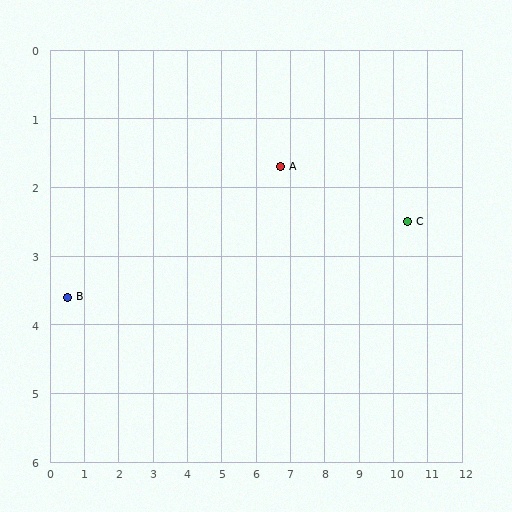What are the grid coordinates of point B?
Point B is at approximately (0.5, 3.6).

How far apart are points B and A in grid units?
Points B and A are about 6.5 grid units apart.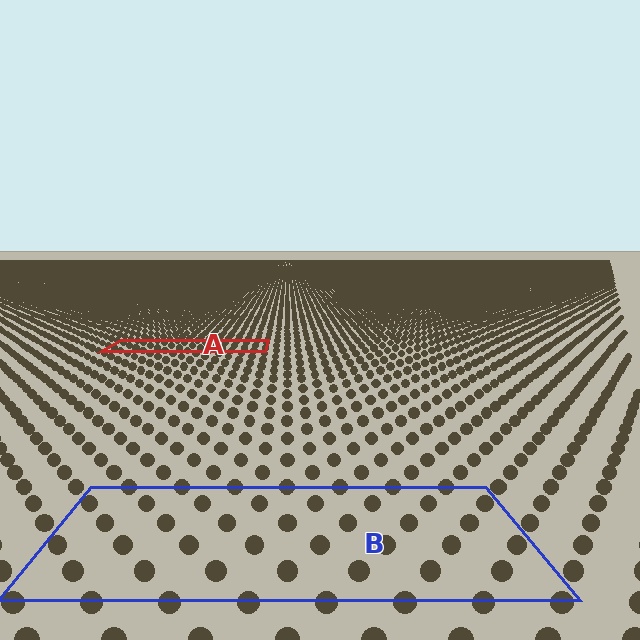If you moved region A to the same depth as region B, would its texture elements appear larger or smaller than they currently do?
They would appear larger. At a closer depth, the same texture elements are projected at a bigger on-screen size.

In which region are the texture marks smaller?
The texture marks are smaller in region A, because it is farther away.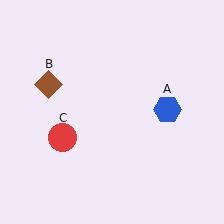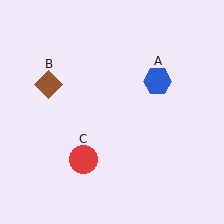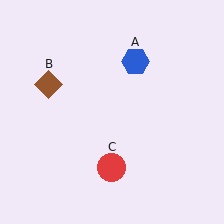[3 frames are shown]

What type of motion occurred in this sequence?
The blue hexagon (object A), red circle (object C) rotated counterclockwise around the center of the scene.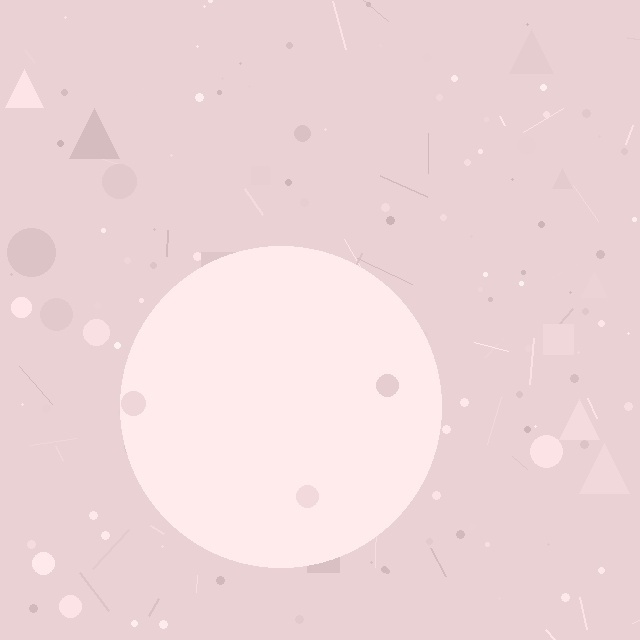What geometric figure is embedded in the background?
A circle is embedded in the background.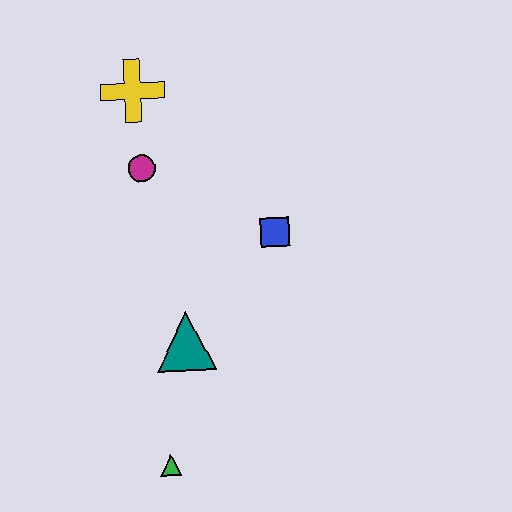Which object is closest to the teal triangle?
The green triangle is closest to the teal triangle.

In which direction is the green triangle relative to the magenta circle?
The green triangle is below the magenta circle.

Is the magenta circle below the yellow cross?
Yes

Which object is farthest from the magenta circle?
The green triangle is farthest from the magenta circle.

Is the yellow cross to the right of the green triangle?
No